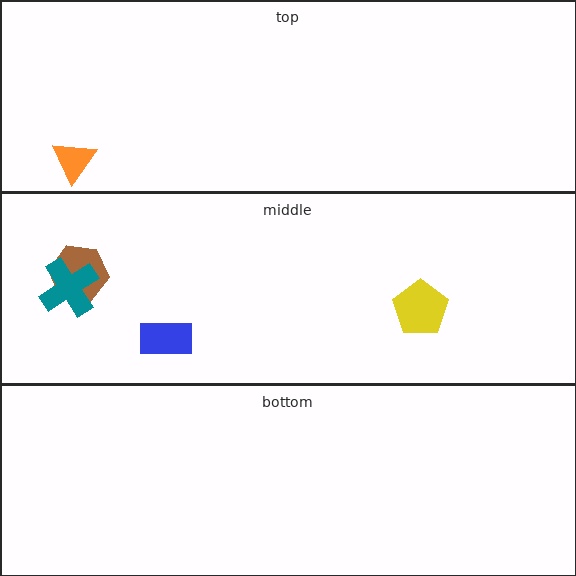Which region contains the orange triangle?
The top region.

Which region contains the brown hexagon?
The middle region.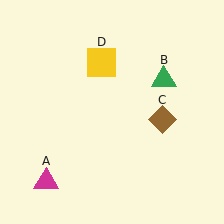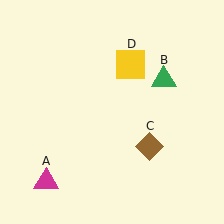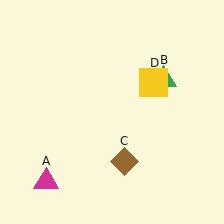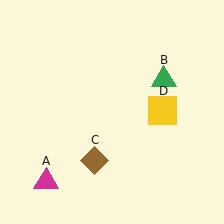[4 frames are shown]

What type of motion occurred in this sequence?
The brown diamond (object C), yellow square (object D) rotated clockwise around the center of the scene.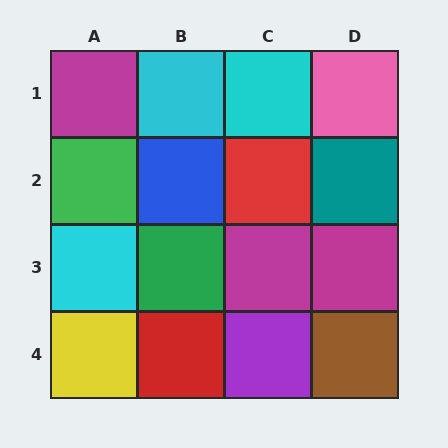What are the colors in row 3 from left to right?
Cyan, green, magenta, magenta.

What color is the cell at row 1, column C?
Cyan.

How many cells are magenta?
3 cells are magenta.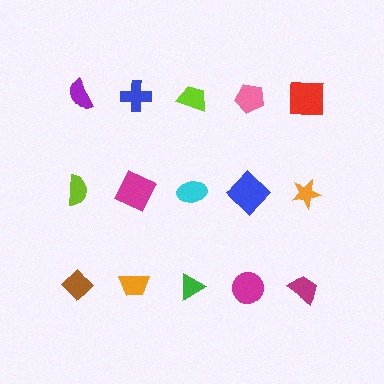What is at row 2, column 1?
A lime semicircle.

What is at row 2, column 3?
A cyan ellipse.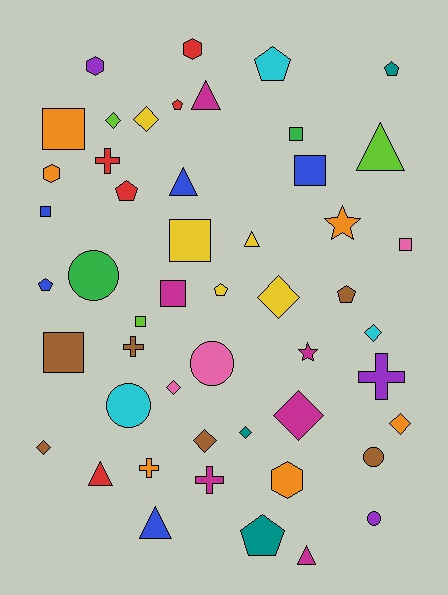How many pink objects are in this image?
There are 3 pink objects.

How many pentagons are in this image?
There are 8 pentagons.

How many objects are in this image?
There are 50 objects.